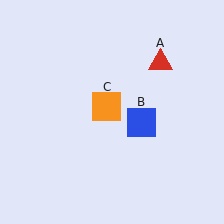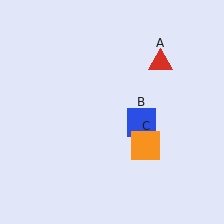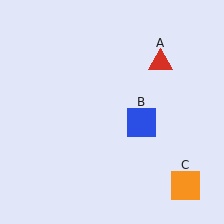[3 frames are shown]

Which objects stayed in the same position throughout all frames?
Red triangle (object A) and blue square (object B) remained stationary.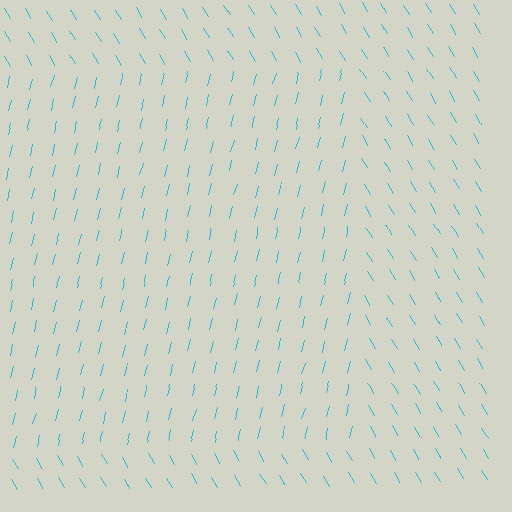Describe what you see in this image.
The image is filled with small cyan line segments. A rectangle region in the image has lines oriented differently from the surrounding lines, creating a visible texture boundary.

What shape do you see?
I see a rectangle.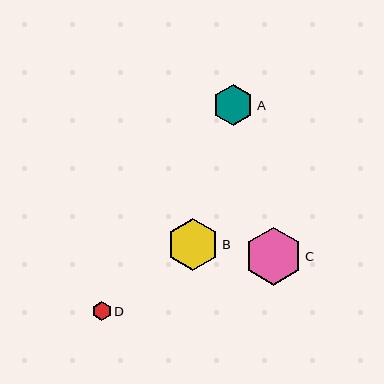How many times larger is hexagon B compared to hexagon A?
Hexagon B is approximately 1.3 times the size of hexagon A.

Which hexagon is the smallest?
Hexagon D is the smallest with a size of approximately 19 pixels.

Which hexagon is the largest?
Hexagon C is the largest with a size of approximately 57 pixels.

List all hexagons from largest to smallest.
From largest to smallest: C, B, A, D.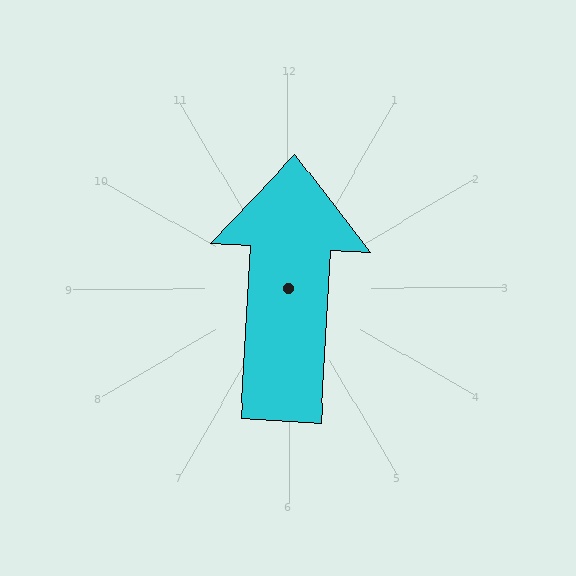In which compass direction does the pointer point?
North.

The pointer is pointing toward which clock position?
Roughly 12 o'clock.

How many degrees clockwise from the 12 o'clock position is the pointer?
Approximately 3 degrees.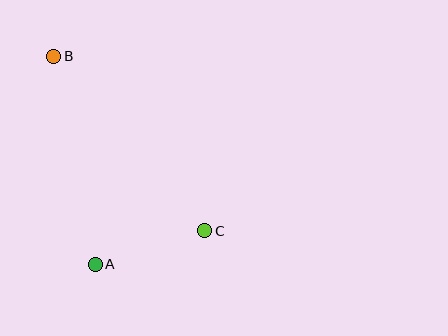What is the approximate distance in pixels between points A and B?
The distance between A and B is approximately 212 pixels.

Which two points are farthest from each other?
Points B and C are farthest from each other.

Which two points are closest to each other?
Points A and C are closest to each other.